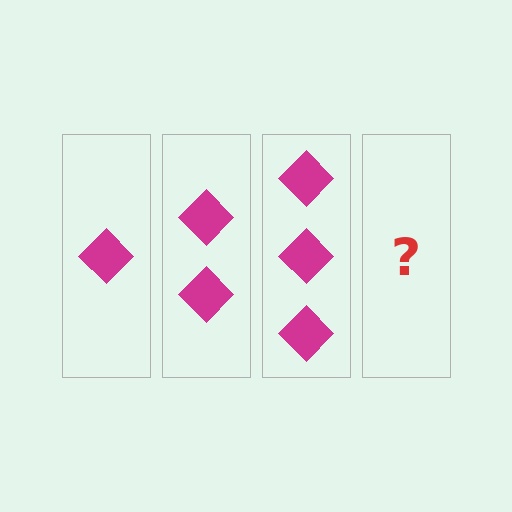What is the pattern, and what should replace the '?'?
The pattern is that each step adds one more diamond. The '?' should be 4 diamonds.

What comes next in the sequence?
The next element should be 4 diamonds.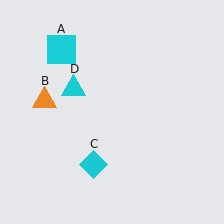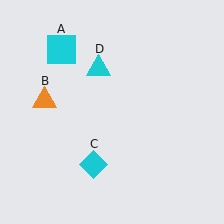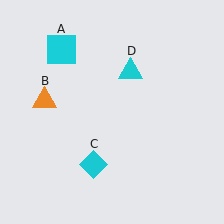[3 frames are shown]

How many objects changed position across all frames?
1 object changed position: cyan triangle (object D).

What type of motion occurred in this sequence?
The cyan triangle (object D) rotated clockwise around the center of the scene.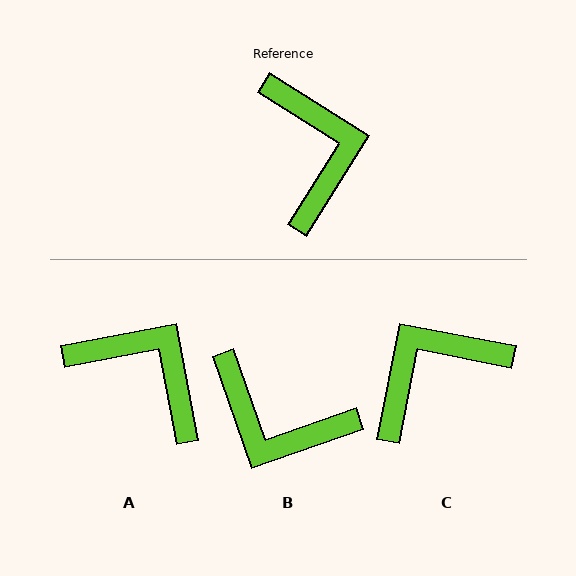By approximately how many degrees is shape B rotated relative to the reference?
Approximately 129 degrees clockwise.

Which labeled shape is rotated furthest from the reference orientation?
B, about 129 degrees away.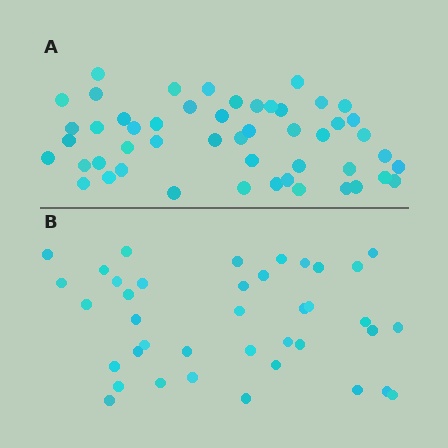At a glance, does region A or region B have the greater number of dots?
Region A (the top region) has more dots.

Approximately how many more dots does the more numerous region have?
Region A has roughly 12 or so more dots than region B.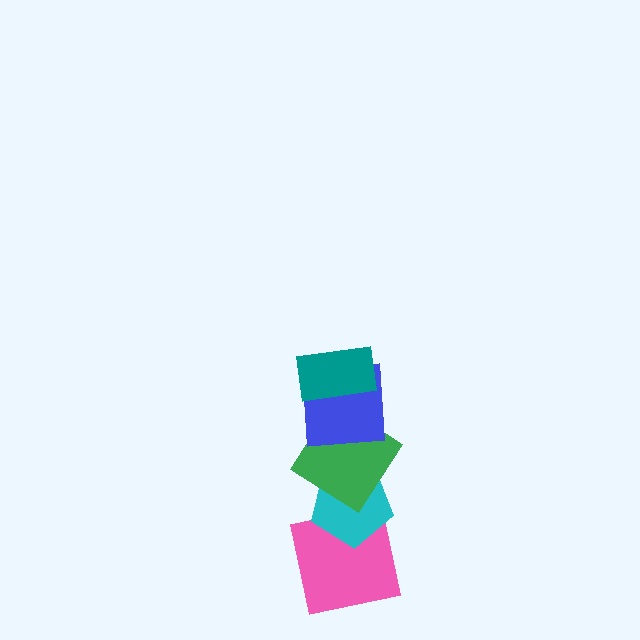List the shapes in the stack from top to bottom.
From top to bottom: the teal rectangle, the blue square, the green diamond, the cyan pentagon, the pink square.